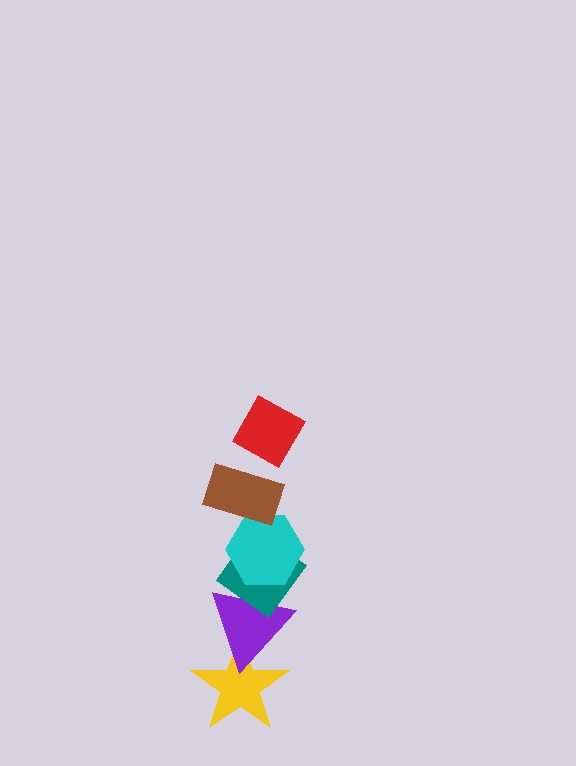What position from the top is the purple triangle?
The purple triangle is 5th from the top.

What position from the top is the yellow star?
The yellow star is 6th from the top.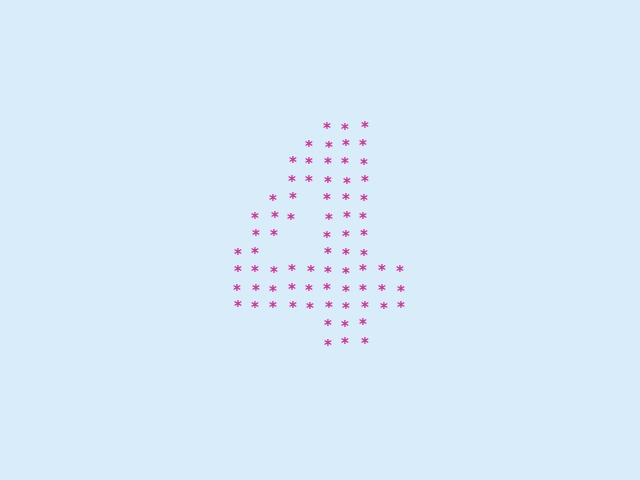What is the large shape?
The large shape is the digit 4.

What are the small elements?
The small elements are asterisks.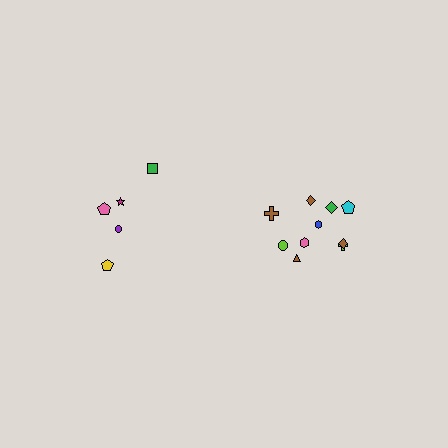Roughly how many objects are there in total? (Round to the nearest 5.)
Roughly 15 objects in total.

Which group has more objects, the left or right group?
The right group.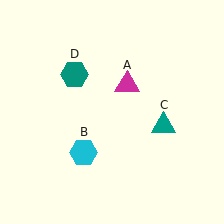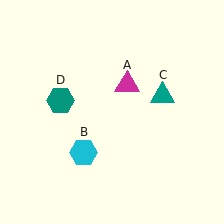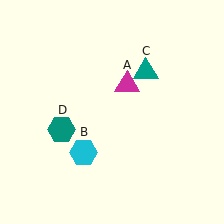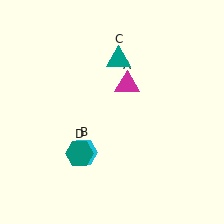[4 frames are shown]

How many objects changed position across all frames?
2 objects changed position: teal triangle (object C), teal hexagon (object D).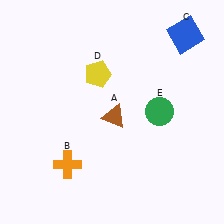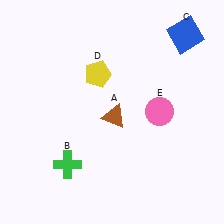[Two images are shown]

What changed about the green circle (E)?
In Image 1, E is green. In Image 2, it changed to pink.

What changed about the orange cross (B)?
In Image 1, B is orange. In Image 2, it changed to green.